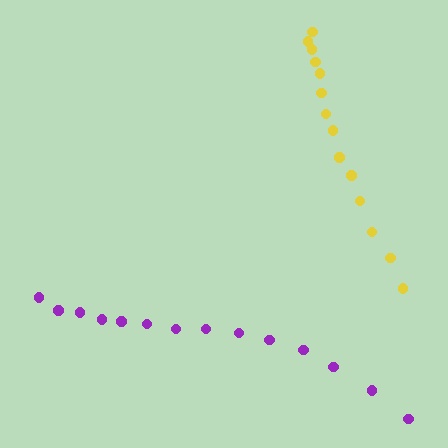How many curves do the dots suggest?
There are 2 distinct paths.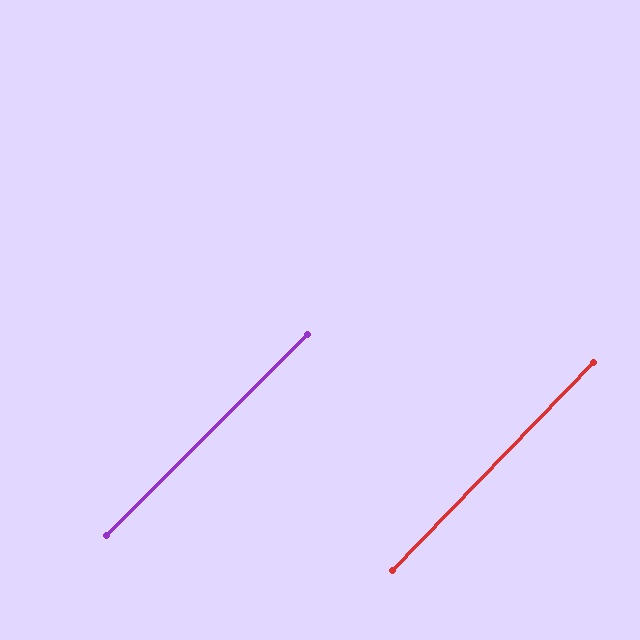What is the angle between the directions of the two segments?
Approximately 1 degree.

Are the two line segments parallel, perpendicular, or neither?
Parallel — their directions differ by only 0.9°.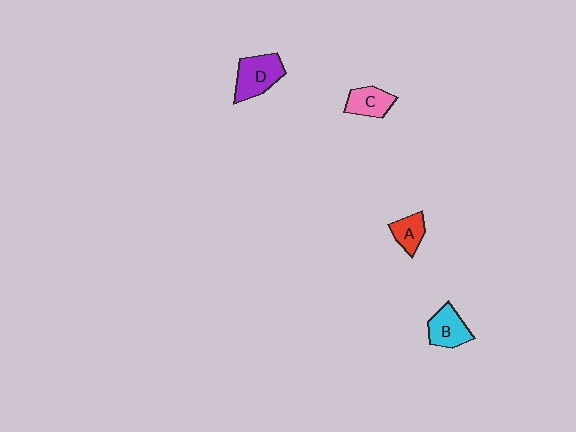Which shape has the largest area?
Shape D (purple).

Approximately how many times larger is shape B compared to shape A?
Approximately 1.3 times.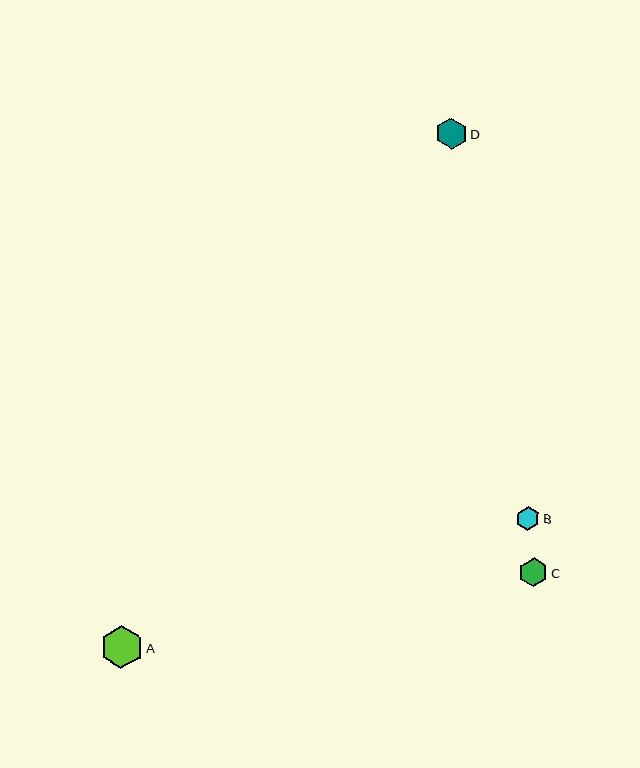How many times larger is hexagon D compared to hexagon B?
Hexagon D is approximately 1.3 times the size of hexagon B.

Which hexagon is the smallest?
Hexagon B is the smallest with a size of approximately 24 pixels.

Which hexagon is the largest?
Hexagon A is the largest with a size of approximately 42 pixels.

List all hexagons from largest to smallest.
From largest to smallest: A, D, C, B.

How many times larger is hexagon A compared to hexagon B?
Hexagon A is approximately 1.8 times the size of hexagon B.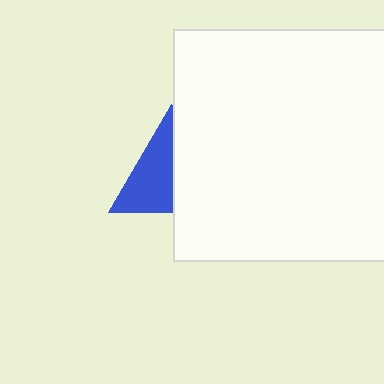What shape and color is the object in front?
The object in front is a white rectangle.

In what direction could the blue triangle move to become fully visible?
The blue triangle could move left. That would shift it out from behind the white rectangle entirely.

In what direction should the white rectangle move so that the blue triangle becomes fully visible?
The white rectangle should move right. That is the shortest direction to clear the overlap and leave the blue triangle fully visible.